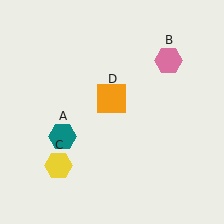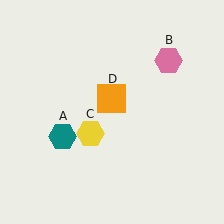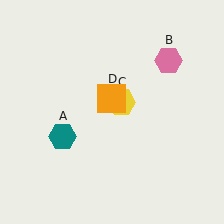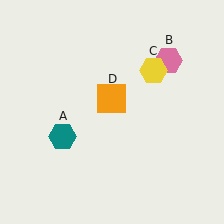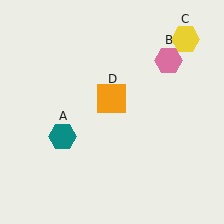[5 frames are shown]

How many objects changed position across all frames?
1 object changed position: yellow hexagon (object C).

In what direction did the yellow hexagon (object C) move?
The yellow hexagon (object C) moved up and to the right.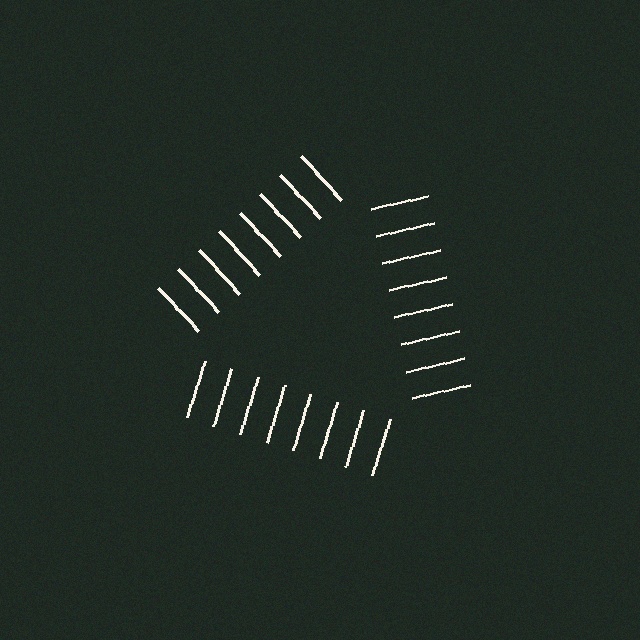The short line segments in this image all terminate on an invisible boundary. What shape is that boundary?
An illusory triangle — the line segments terminate on its edges but no continuous stroke is drawn.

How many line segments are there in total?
24 — 8 along each of the 3 edges.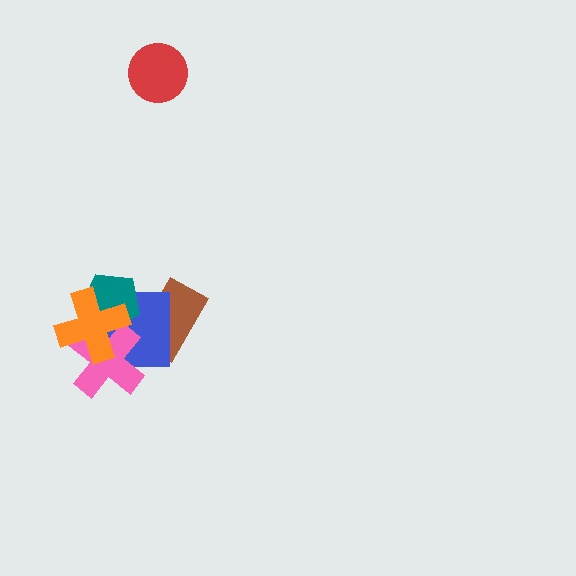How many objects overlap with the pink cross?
3 objects overlap with the pink cross.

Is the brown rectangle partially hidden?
Yes, it is partially covered by another shape.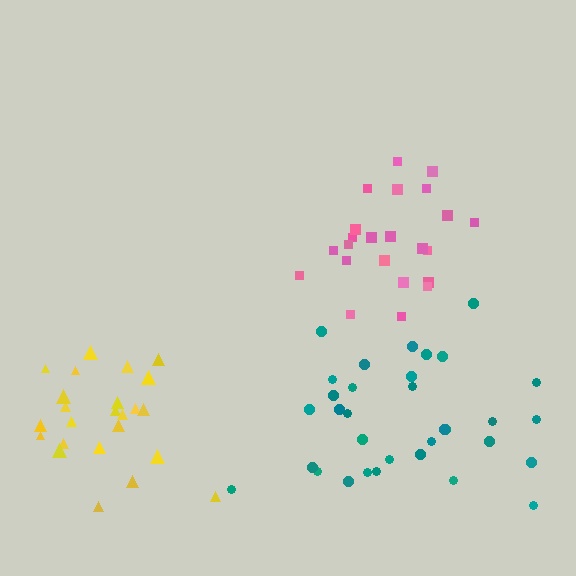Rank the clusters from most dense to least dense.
pink, yellow, teal.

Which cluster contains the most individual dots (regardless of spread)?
Teal (33).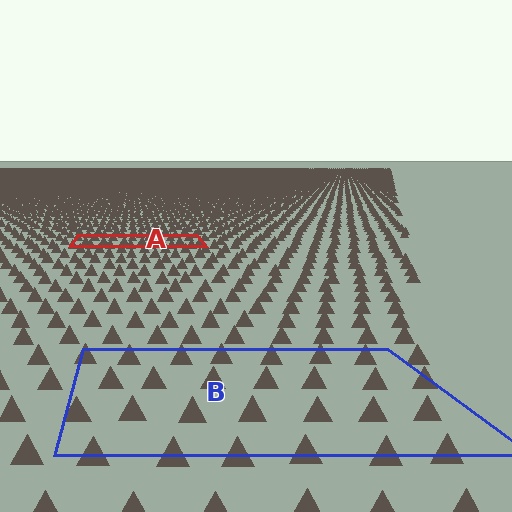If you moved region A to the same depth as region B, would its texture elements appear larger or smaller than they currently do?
They would appear larger. At a closer depth, the same texture elements are projected at a bigger on-screen size.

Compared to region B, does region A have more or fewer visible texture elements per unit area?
Region A has more texture elements per unit area — they are packed more densely because it is farther away.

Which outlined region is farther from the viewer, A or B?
Region A is farther from the viewer — the texture elements inside it appear smaller and more densely packed.